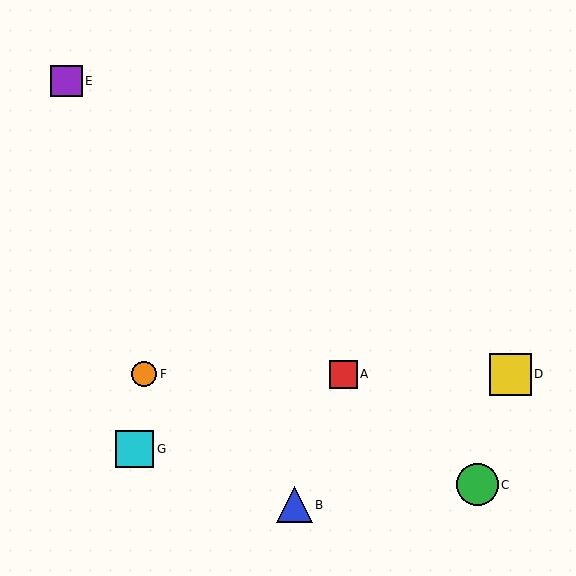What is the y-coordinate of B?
Object B is at y≈505.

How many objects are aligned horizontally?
3 objects (A, D, F) are aligned horizontally.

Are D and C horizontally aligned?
No, D is at y≈374 and C is at y≈485.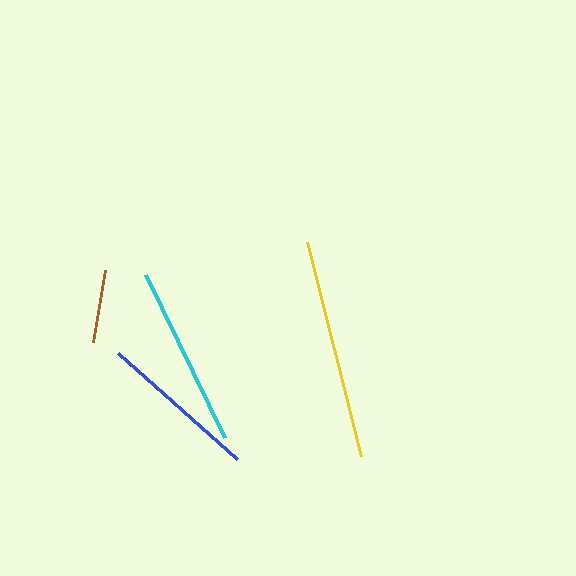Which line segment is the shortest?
The brown line is the shortest at approximately 73 pixels.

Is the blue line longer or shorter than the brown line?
The blue line is longer than the brown line.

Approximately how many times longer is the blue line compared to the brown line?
The blue line is approximately 2.2 times the length of the brown line.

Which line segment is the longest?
The yellow line is the longest at approximately 221 pixels.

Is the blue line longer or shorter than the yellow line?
The yellow line is longer than the blue line.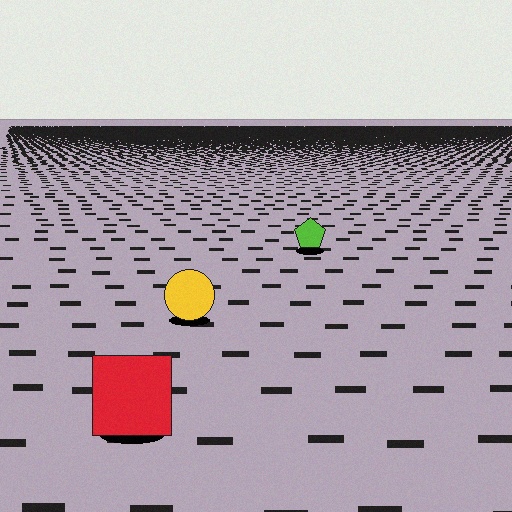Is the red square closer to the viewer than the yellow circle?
Yes. The red square is closer — you can tell from the texture gradient: the ground texture is coarser near it.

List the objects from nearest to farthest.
From nearest to farthest: the red square, the yellow circle, the lime pentagon.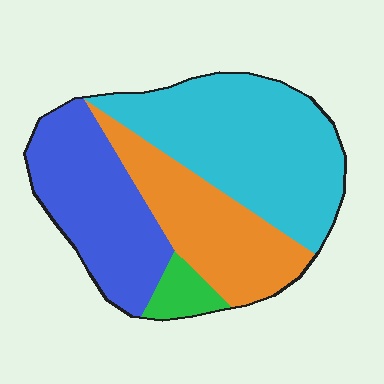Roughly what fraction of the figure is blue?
Blue takes up between a quarter and a half of the figure.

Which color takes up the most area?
Cyan, at roughly 40%.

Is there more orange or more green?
Orange.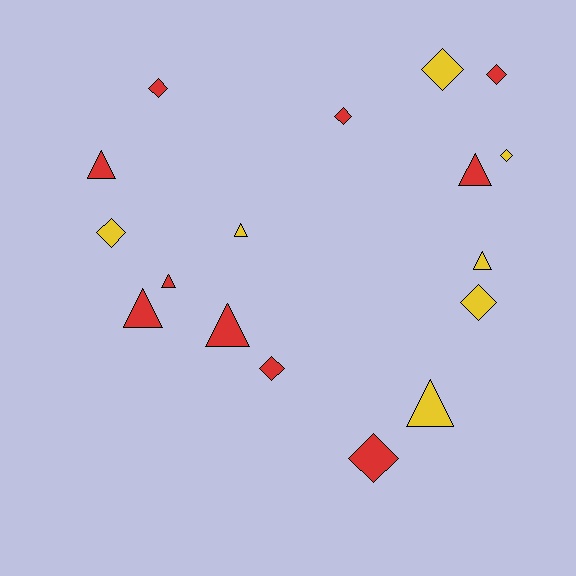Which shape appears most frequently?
Diamond, with 9 objects.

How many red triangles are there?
There are 5 red triangles.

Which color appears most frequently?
Red, with 10 objects.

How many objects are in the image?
There are 17 objects.